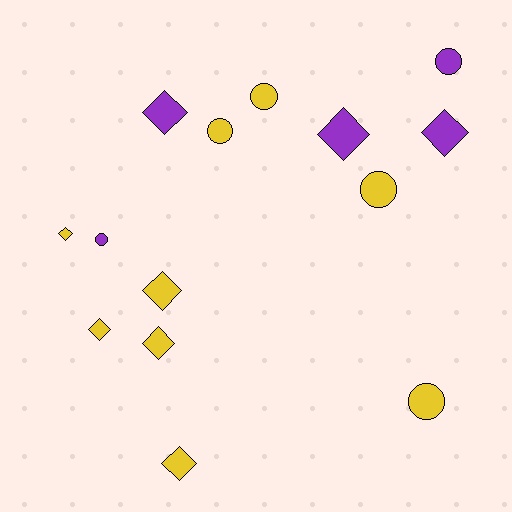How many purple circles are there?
There are 2 purple circles.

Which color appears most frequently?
Yellow, with 9 objects.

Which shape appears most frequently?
Diamond, with 8 objects.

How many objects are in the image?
There are 14 objects.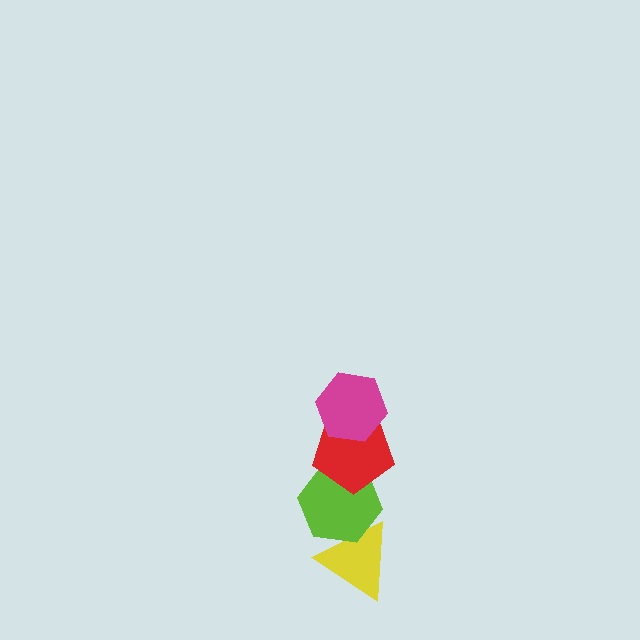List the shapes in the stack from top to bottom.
From top to bottom: the magenta hexagon, the red pentagon, the lime hexagon, the yellow triangle.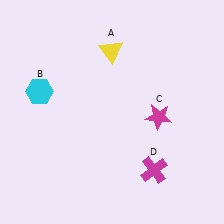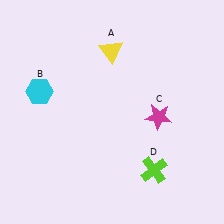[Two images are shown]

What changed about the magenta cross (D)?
In Image 1, D is magenta. In Image 2, it changed to lime.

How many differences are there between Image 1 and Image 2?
There is 1 difference between the two images.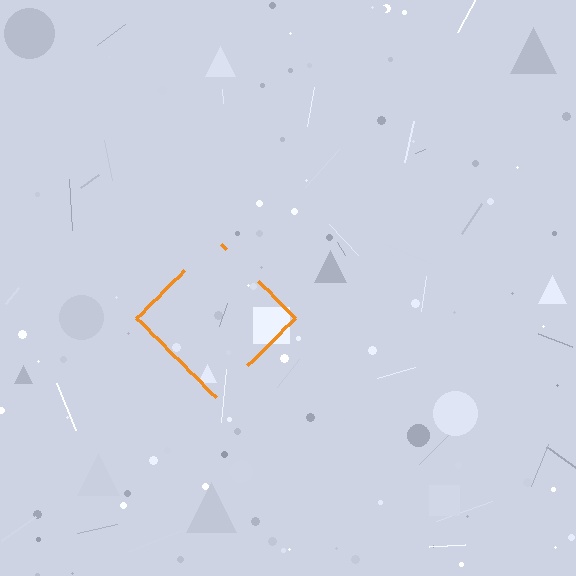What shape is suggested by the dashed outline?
The dashed outline suggests a diamond.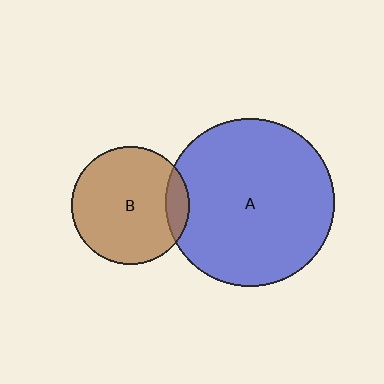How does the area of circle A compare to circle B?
Approximately 2.1 times.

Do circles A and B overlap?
Yes.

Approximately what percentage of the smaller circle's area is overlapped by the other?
Approximately 10%.